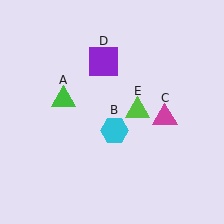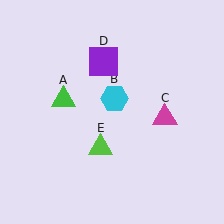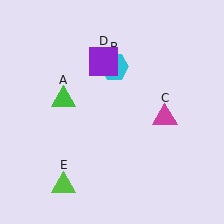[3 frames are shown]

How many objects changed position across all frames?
2 objects changed position: cyan hexagon (object B), lime triangle (object E).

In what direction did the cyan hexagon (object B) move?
The cyan hexagon (object B) moved up.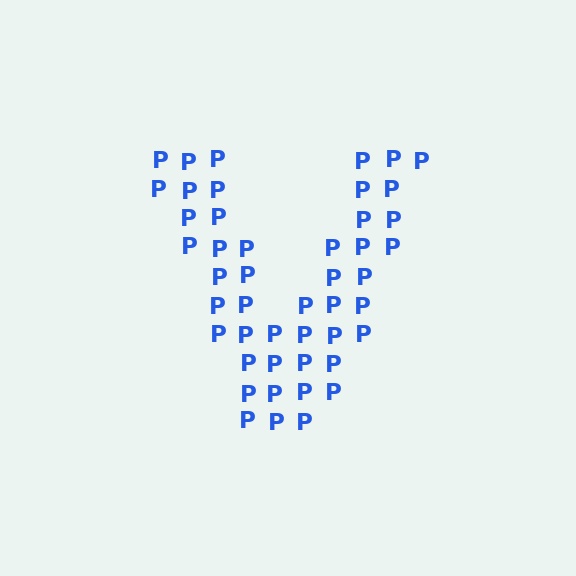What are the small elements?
The small elements are letter P's.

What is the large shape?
The large shape is the letter V.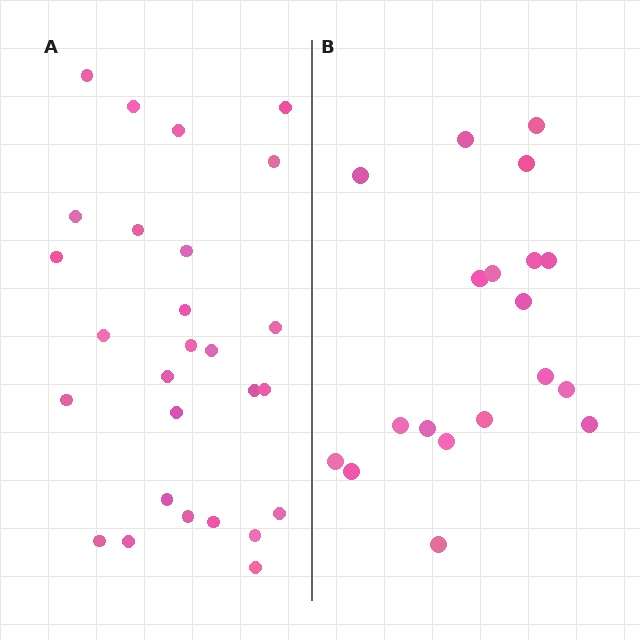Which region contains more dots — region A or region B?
Region A (the left region) has more dots.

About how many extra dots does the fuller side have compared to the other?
Region A has roughly 8 or so more dots than region B.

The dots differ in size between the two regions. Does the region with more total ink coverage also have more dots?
No. Region B has more total ink coverage because its dots are larger, but region A actually contains more individual dots. Total area can be misleading — the number of items is what matters here.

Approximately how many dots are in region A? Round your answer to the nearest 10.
About 30 dots. (The exact count is 27, which rounds to 30.)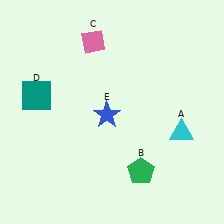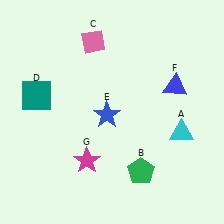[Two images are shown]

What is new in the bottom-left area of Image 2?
A magenta star (G) was added in the bottom-left area of Image 2.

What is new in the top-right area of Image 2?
A blue triangle (F) was added in the top-right area of Image 2.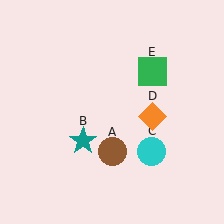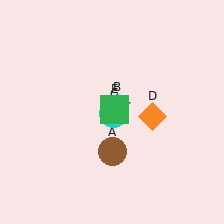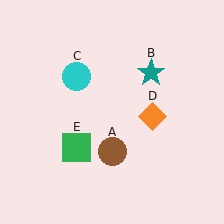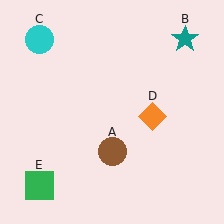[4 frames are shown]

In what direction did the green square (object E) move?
The green square (object E) moved down and to the left.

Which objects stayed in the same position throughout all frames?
Brown circle (object A) and orange diamond (object D) remained stationary.